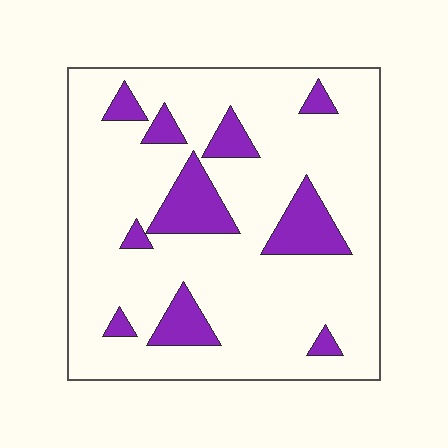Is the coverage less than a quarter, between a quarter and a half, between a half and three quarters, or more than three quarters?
Less than a quarter.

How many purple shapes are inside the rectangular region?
10.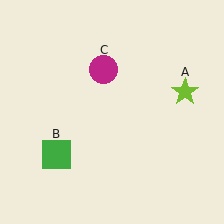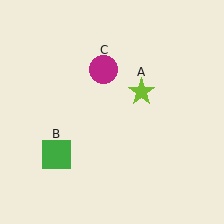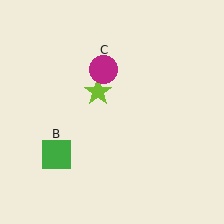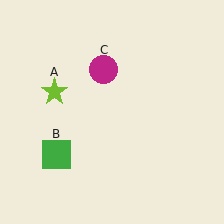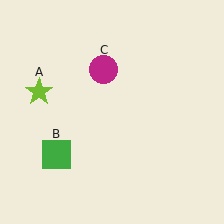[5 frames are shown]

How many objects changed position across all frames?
1 object changed position: lime star (object A).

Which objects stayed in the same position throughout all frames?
Green square (object B) and magenta circle (object C) remained stationary.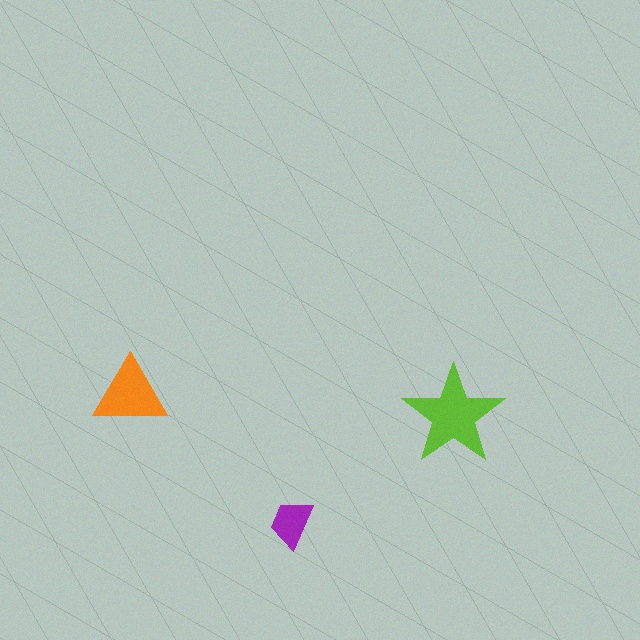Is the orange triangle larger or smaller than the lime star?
Smaller.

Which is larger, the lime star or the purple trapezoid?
The lime star.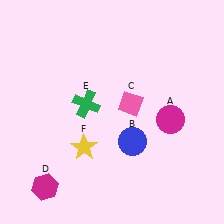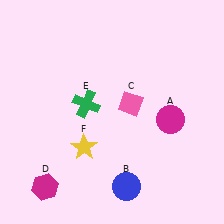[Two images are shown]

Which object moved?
The blue circle (B) moved down.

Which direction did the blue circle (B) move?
The blue circle (B) moved down.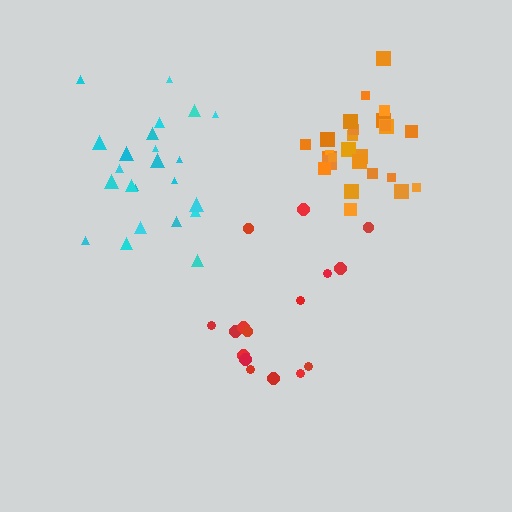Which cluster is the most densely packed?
Orange.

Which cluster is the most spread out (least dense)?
Red.